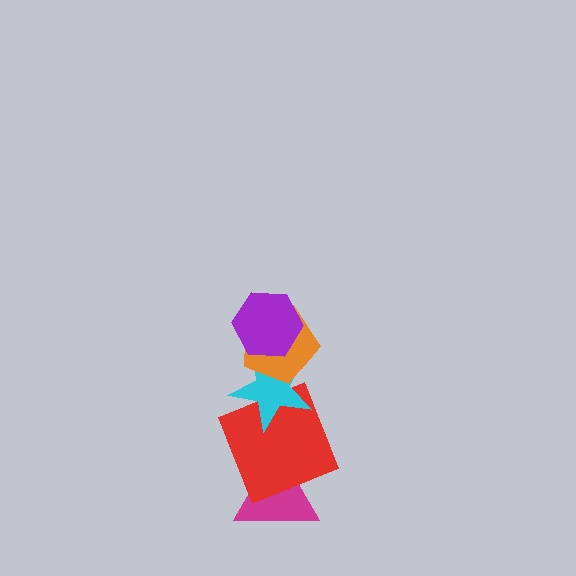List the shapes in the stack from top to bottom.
From top to bottom: the purple hexagon, the orange pentagon, the cyan star, the red square, the magenta triangle.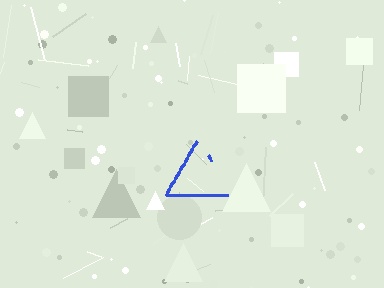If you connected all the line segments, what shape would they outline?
They would outline a triangle.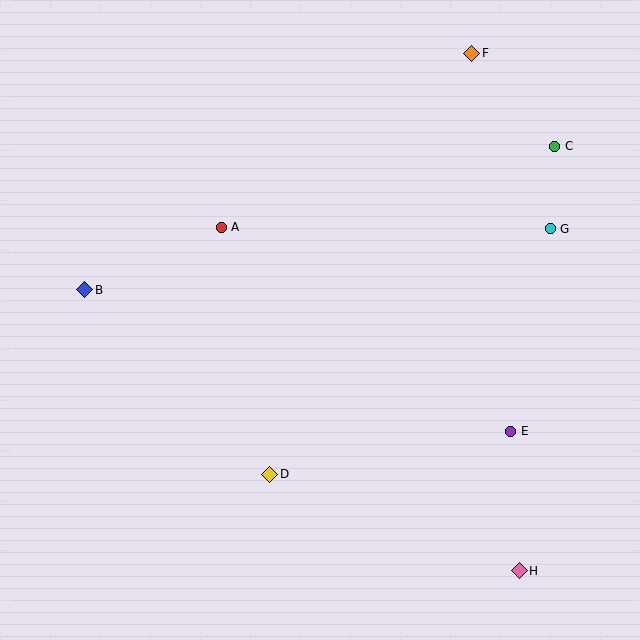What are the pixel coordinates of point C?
Point C is at (555, 146).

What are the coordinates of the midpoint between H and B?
The midpoint between H and B is at (302, 430).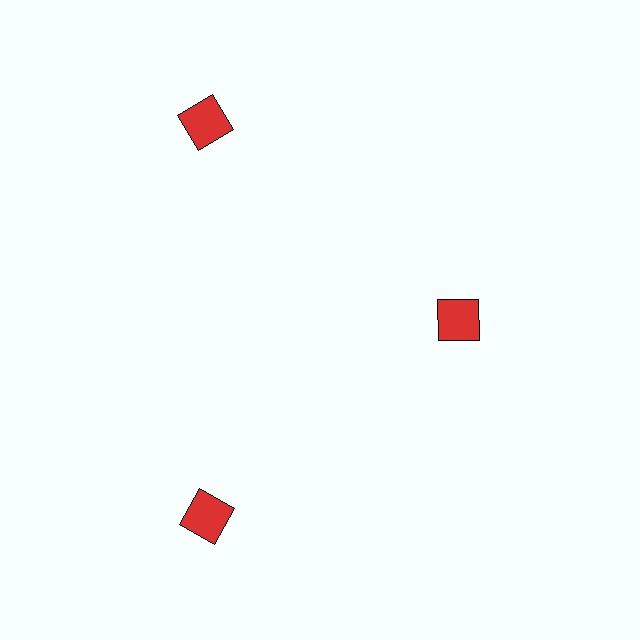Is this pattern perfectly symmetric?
No. The 3 red squares are arranged in a ring, but one element near the 3 o'clock position is pulled inward toward the center, breaking the 3-fold rotational symmetry.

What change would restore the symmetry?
The symmetry would be restored by moving it outward, back onto the ring so that all 3 squares sit at equal angles and equal distance from the center.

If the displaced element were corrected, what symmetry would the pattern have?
It would have 3-fold rotational symmetry — the pattern would map onto itself every 120 degrees.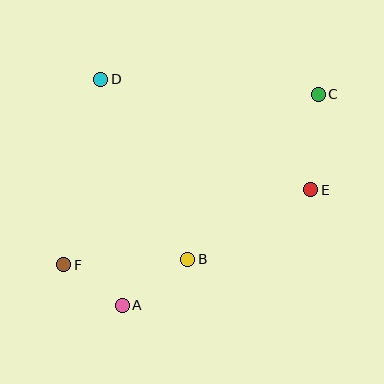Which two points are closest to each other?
Points A and F are closest to each other.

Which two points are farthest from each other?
Points C and F are farthest from each other.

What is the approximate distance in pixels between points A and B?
The distance between A and B is approximately 80 pixels.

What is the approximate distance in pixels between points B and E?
The distance between B and E is approximately 141 pixels.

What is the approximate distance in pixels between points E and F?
The distance between E and F is approximately 258 pixels.